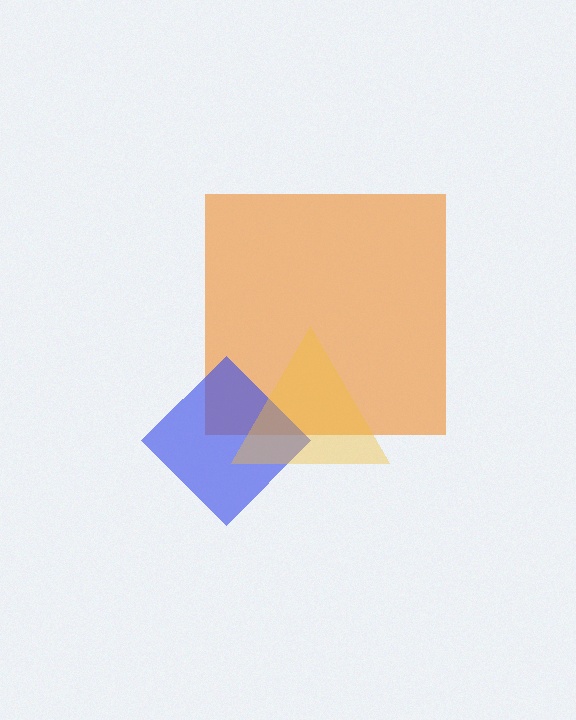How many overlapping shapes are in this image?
There are 3 overlapping shapes in the image.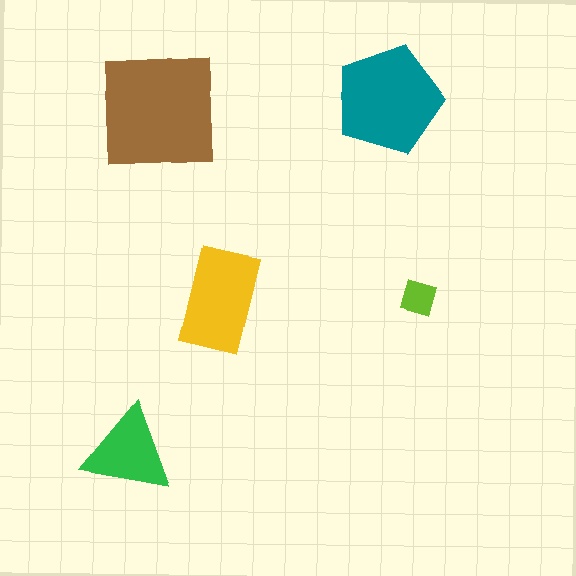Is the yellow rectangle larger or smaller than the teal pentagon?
Smaller.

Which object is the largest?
The brown square.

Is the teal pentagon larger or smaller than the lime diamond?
Larger.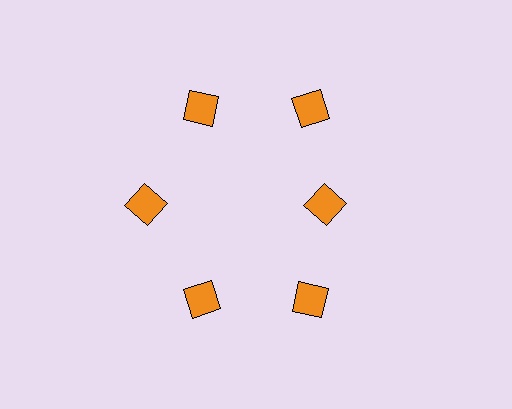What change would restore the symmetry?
The symmetry would be restored by moving it outward, back onto the ring so that all 6 diamonds sit at equal angles and equal distance from the center.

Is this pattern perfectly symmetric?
No. The 6 orange diamonds are arranged in a ring, but one element near the 3 o'clock position is pulled inward toward the center, breaking the 6-fold rotational symmetry.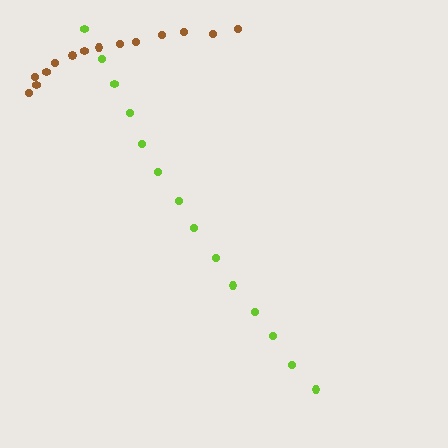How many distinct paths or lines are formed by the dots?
There are 2 distinct paths.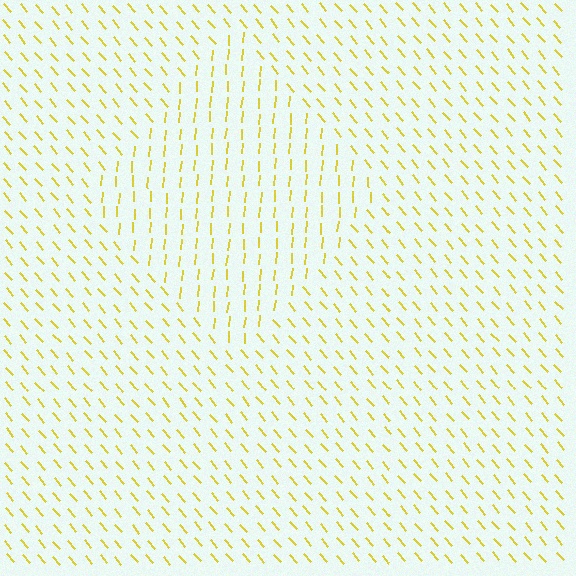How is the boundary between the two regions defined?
The boundary is defined purely by a change in line orientation (approximately 45 degrees difference). All lines are the same color and thickness.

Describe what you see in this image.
The image is filled with small yellow line segments. A diamond region in the image has lines oriented differently from the surrounding lines, creating a visible texture boundary.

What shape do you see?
I see a diamond.